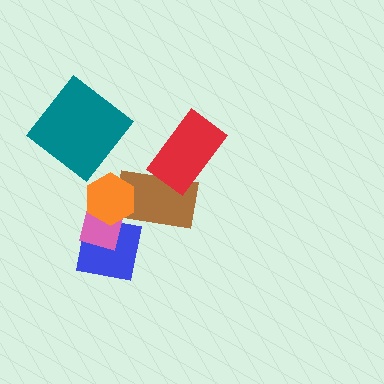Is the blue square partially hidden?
Yes, it is partially covered by another shape.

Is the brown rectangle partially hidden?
Yes, it is partially covered by another shape.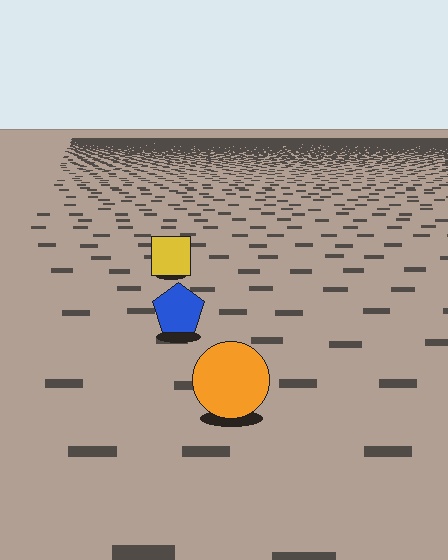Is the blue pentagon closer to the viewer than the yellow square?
Yes. The blue pentagon is closer — you can tell from the texture gradient: the ground texture is coarser near it.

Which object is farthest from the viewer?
The yellow square is farthest from the viewer. It appears smaller and the ground texture around it is denser.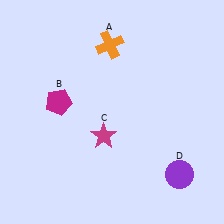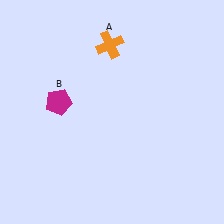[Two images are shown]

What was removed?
The magenta star (C), the purple circle (D) were removed in Image 2.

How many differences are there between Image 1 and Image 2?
There are 2 differences between the two images.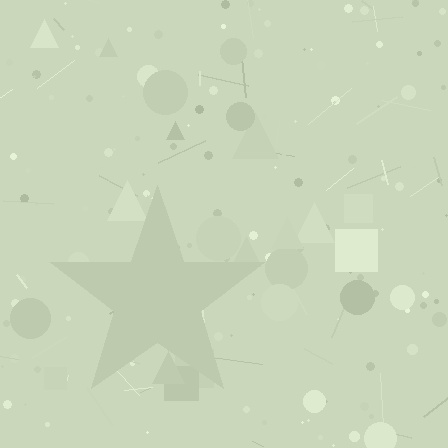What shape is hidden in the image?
A star is hidden in the image.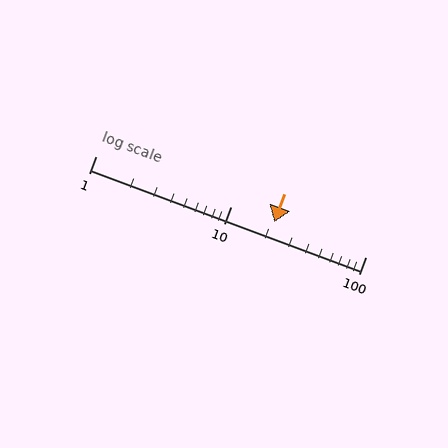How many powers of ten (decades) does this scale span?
The scale spans 2 decades, from 1 to 100.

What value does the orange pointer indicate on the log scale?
The pointer indicates approximately 21.